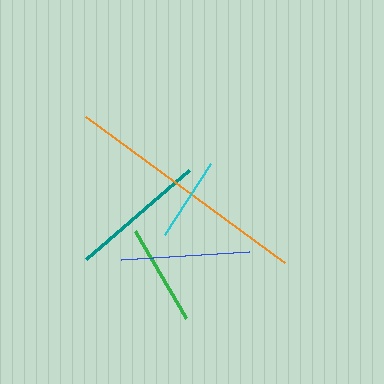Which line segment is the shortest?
The cyan line is the shortest at approximately 85 pixels.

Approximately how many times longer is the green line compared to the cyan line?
The green line is approximately 1.2 times the length of the cyan line.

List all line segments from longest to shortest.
From longest to shortest: orange, teal, blue, green, cyan.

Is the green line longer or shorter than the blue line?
The blue line is longer than the green line.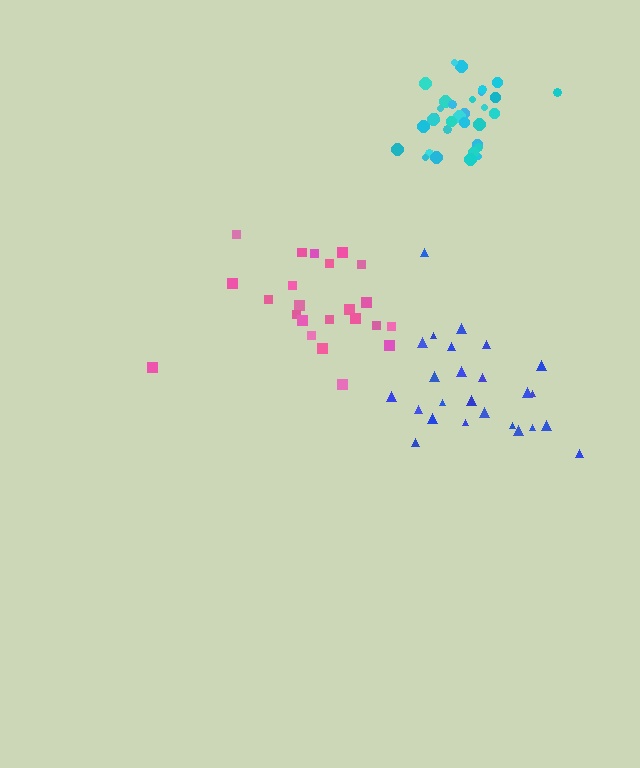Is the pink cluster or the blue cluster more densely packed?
Pink.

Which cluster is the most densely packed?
Cyan.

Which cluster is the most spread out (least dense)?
Blue.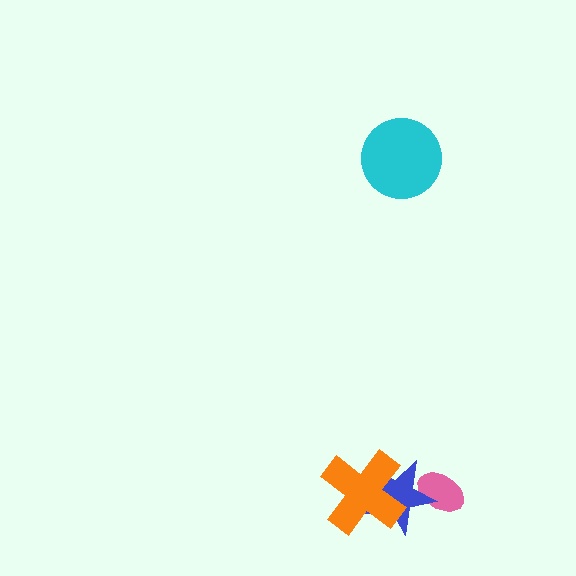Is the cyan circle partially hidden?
No, no other shape covers it.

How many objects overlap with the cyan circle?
0 objects overlap with the cyan circle.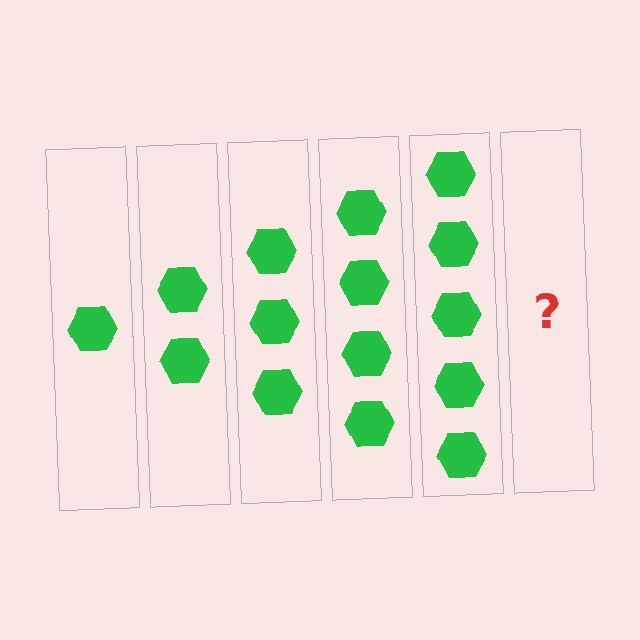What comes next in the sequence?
The next element should be 6 hexagons.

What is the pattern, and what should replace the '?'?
The pattern is that each step adds one more hexagon. The '?' should be 6 hexagons.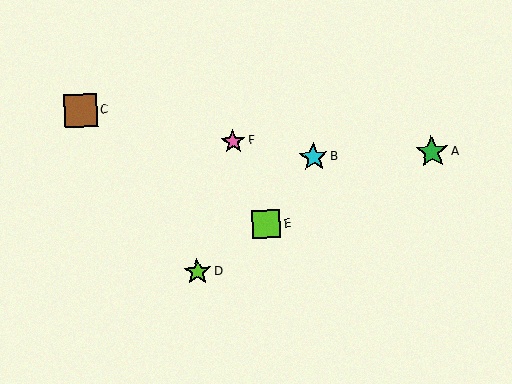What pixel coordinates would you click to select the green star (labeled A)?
Click at (432, 152) to select the green star A.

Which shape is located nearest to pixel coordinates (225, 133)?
The pink star (labeled F) at (233, 142) is nearest to that location.